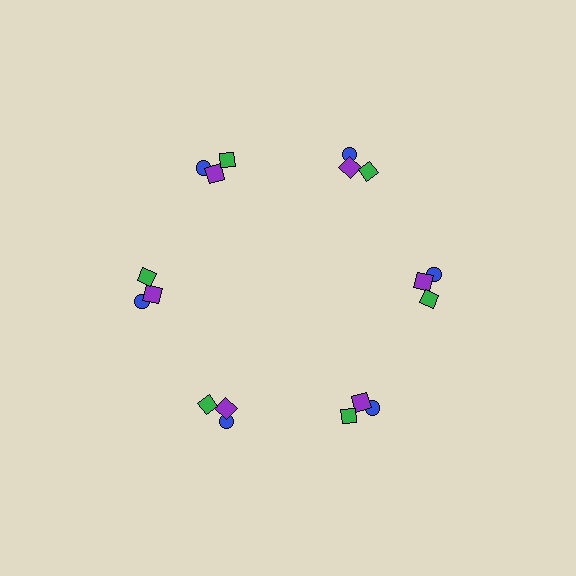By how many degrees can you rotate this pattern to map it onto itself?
The pattern maps onto itself every 60 degrees of rotation.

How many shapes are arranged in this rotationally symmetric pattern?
There are 18 shapes, arranged in 6 groups of 3.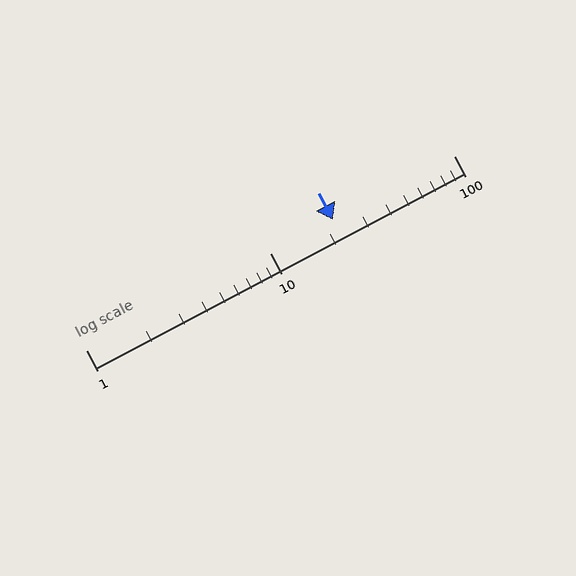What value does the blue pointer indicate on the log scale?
The pointer indicates approximately 22.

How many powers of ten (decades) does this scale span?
The scale spans 2 decades, from 1 to 100.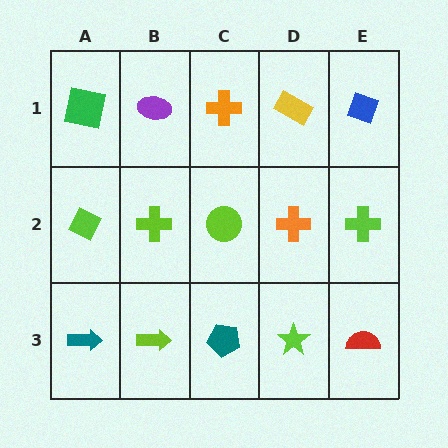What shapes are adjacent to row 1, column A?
A lime diamond (row 2, column A), a purple ellipse (row 1, column B).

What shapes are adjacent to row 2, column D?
A yellow rectangle (row 1, column D), a lime star (row 3, column D), a lime circle (row 2, column C), a lime cross (row 2, column E).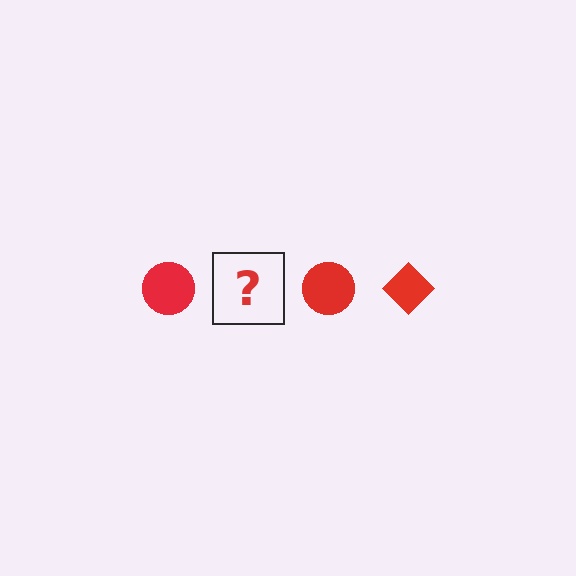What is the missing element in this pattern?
The missing element is a red diamond.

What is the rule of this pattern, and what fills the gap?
The rule is that the pattern cycles through circle, diamond shapes in red. The gap should be filled with a red diamond.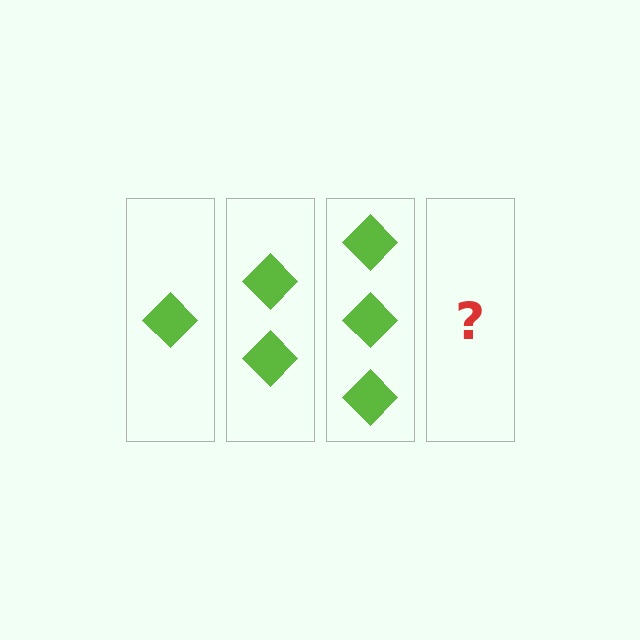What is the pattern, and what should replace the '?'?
The pattern is that each step adds one more diamond. The '?' should be 4 diamonds.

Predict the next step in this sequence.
The next step is 4 diamonds.